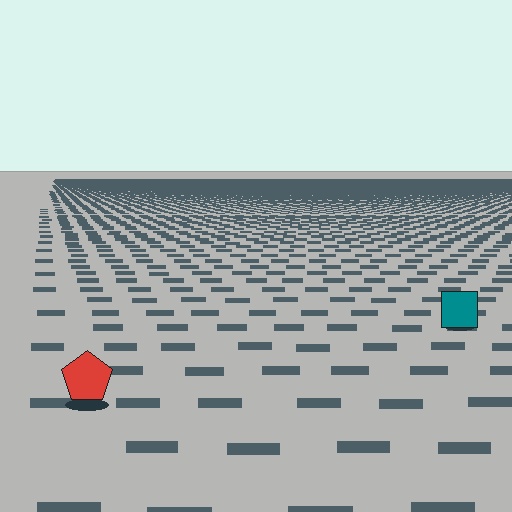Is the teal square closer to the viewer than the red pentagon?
No. The red pentagon is closer — you can tell from the texture gradient: the ground texture is coarser near it.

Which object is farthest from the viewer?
The teal square is farthest from the viewer. It appears smaller and the ground texture around it is denser.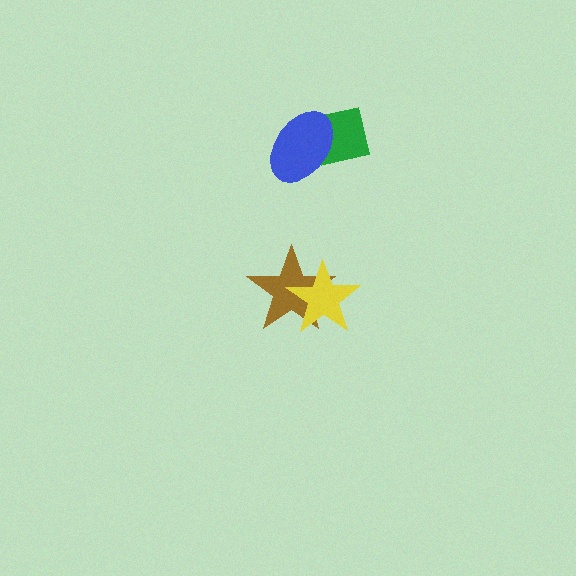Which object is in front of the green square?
The blue ellipse is in front of the green square.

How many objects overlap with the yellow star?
1 object overlaps with the yellow star.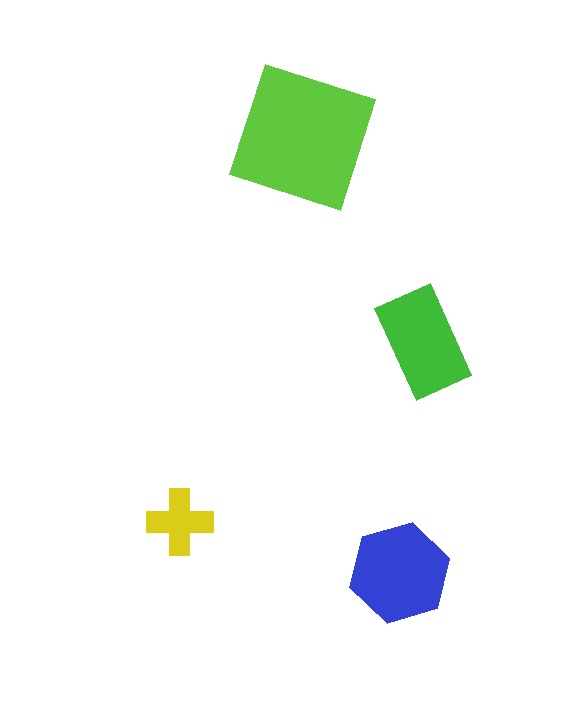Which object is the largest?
The lime square.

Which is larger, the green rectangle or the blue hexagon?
The blue hexagon.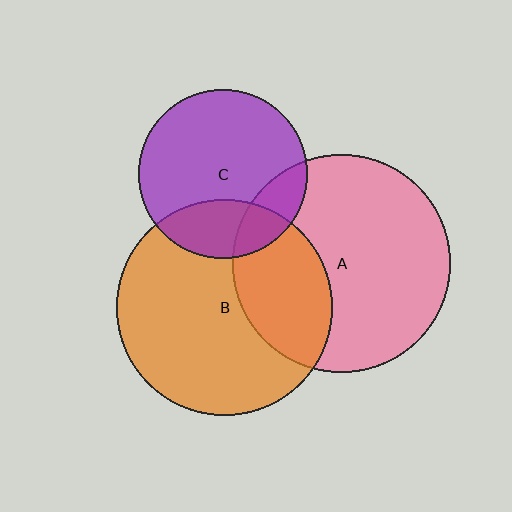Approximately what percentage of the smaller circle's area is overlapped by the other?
Approximately 30%.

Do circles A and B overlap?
Yes.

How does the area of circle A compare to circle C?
Approximately 1.7 times.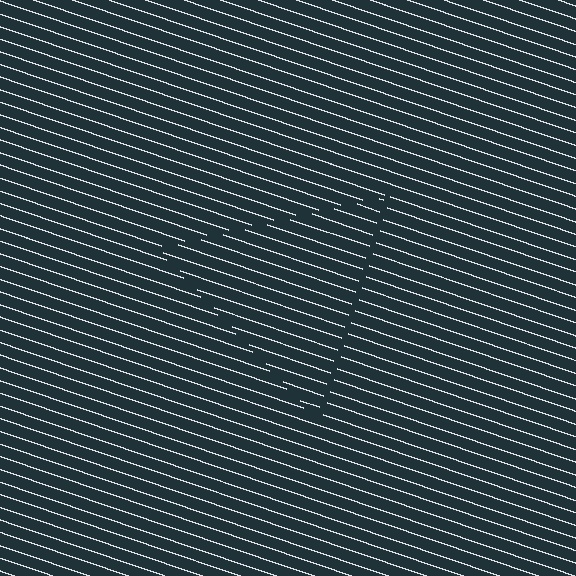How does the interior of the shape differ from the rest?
The interior of the shape contains the same grating, shifted by half a period — the contour is defined by the phase discontinuity where line-ends from the inner and outer gratings abut.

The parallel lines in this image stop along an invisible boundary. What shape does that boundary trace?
An illusory triangle. The interior of the shape contains the same grating, shifted by half a period — the contour is defined by the phase discontinuity where line-ends from the inner and outer gratings abut.